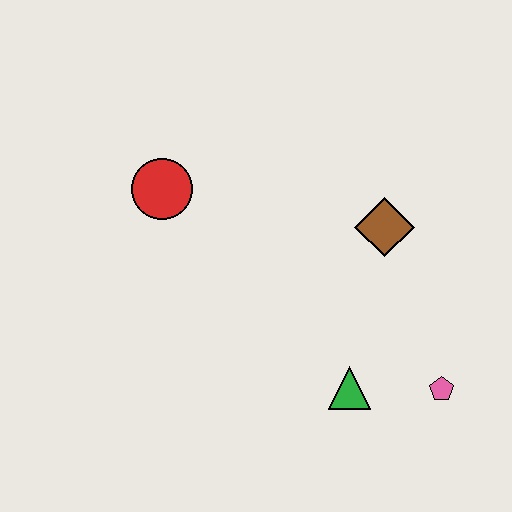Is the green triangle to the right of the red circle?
Yes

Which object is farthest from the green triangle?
The red circle is farthest from the green triangle.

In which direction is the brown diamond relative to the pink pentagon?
The brown diamond is above the pink pentagon.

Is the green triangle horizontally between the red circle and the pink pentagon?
Yes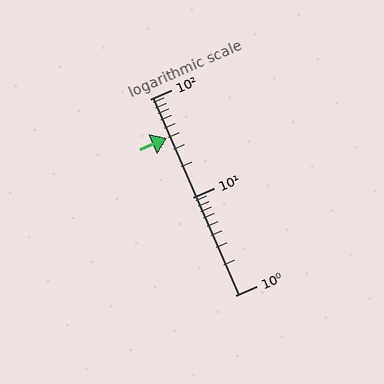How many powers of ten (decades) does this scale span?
The scale spans 2 decades, from 1 to 100.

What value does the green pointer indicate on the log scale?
The pointer indicates approximately 40.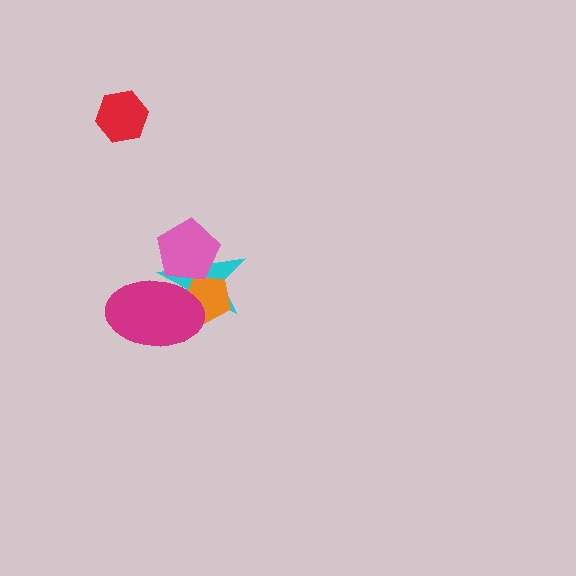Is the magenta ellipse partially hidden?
Yes, it is partially covered by another shape.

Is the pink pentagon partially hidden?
No, no other shape covers it.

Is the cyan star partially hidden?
Yes, it is partially covered by another shape.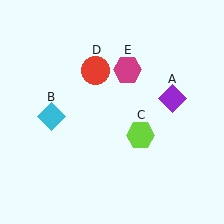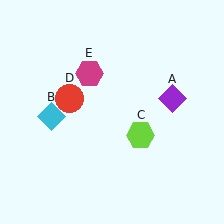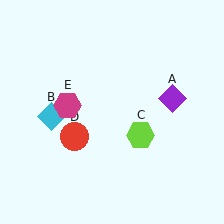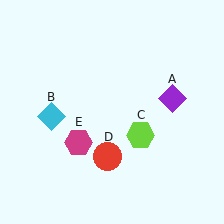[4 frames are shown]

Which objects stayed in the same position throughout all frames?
Purple diamond (object A) and cyan diamond (object B) and lime hexagon (object C) remained stationary.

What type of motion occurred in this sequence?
The red circle (object D), magenta hexagon (object E) rotated counterclockwise around the center of the scene.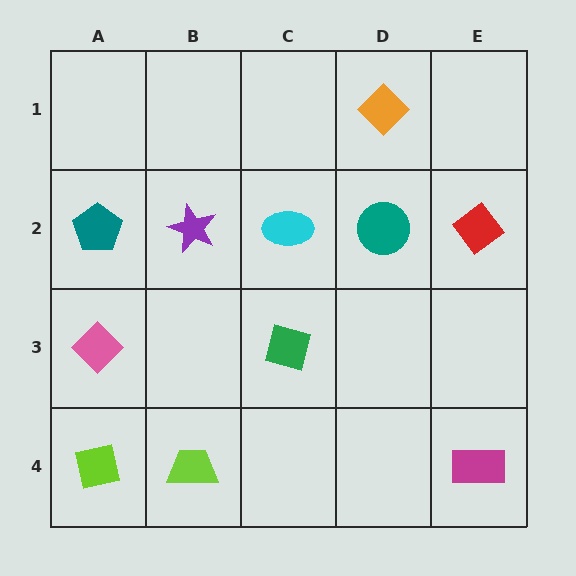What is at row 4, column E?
A magenta rectangle.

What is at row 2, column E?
A red diamond.